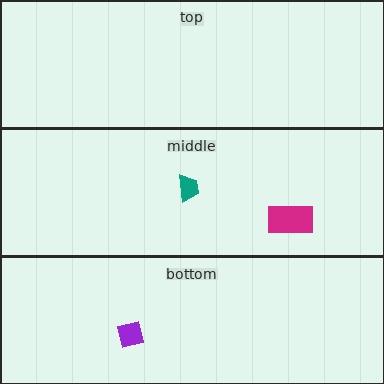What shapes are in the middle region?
The magenta rectangle, the teal trapezoid.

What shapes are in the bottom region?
The purple square.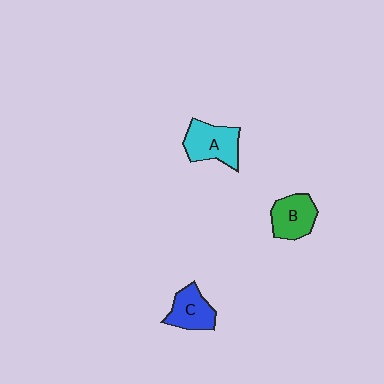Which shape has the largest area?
Shape A (cyan).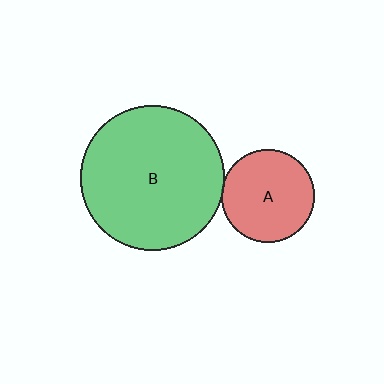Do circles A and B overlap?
Yes.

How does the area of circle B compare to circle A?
Approximately 2.4 times.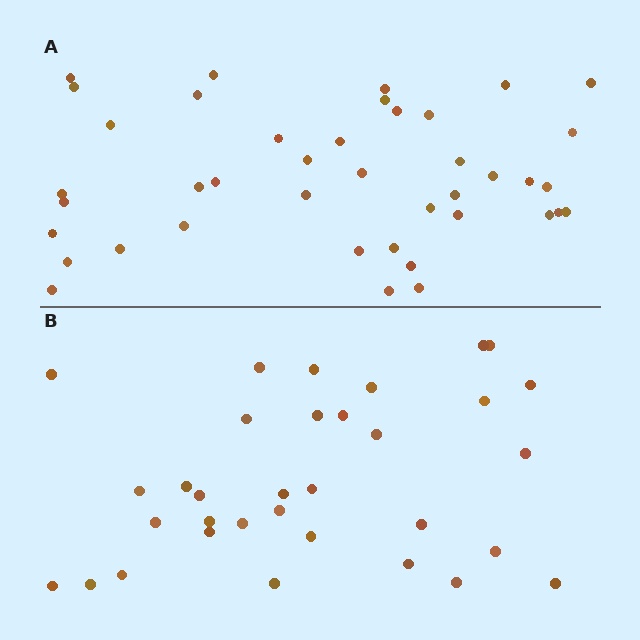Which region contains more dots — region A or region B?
Region A (the top region) has more dots.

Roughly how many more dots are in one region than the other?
Region A has roughly 8 or so more dots than region B.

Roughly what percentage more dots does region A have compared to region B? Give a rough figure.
About 25% more.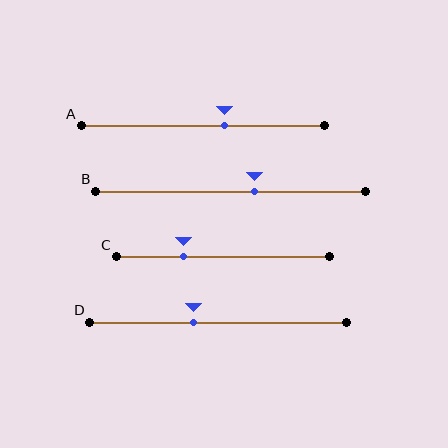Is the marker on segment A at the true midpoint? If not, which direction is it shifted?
No, the marker on segment A is shifted to the right by about 9% of the segment length.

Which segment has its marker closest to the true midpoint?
Segment B has its marker closest to the true midpoint.